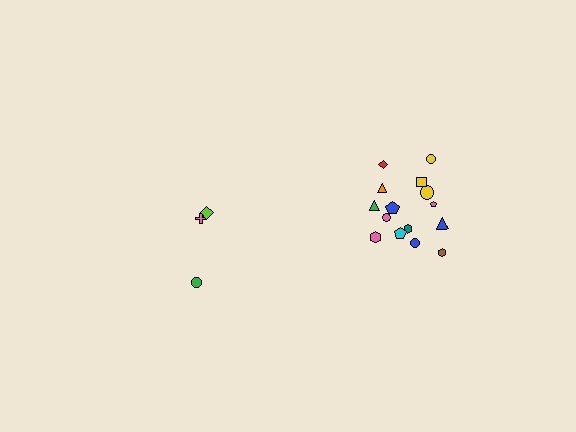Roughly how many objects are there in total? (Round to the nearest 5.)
Roughly 20 objects in total.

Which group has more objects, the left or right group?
The right group.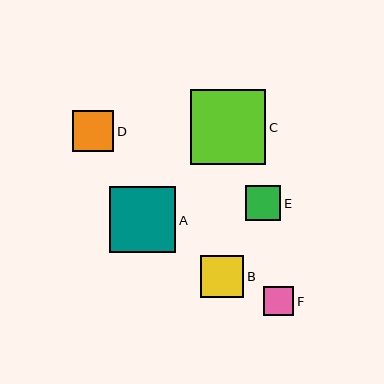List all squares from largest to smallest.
From largest to smallest: C, A, B, D, E, F.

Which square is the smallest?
Square F is the smallest with a size of approximately 30 pixels.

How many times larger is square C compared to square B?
Square C is approximately 1.8 times the size of square B.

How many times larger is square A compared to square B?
Square A is approximately 1.6 times the size of square B.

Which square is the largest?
Square C is the largest with a size of approximately 75 pixels.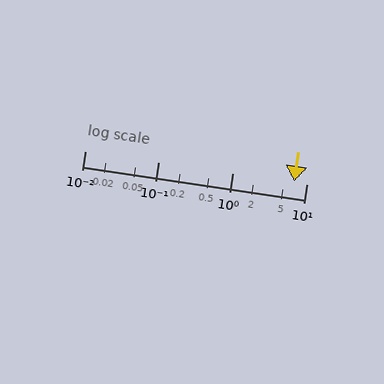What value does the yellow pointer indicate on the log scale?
The pointer indicates approximately 6.8.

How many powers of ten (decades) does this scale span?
The scale spans 3 decades, from 0.01 to 10.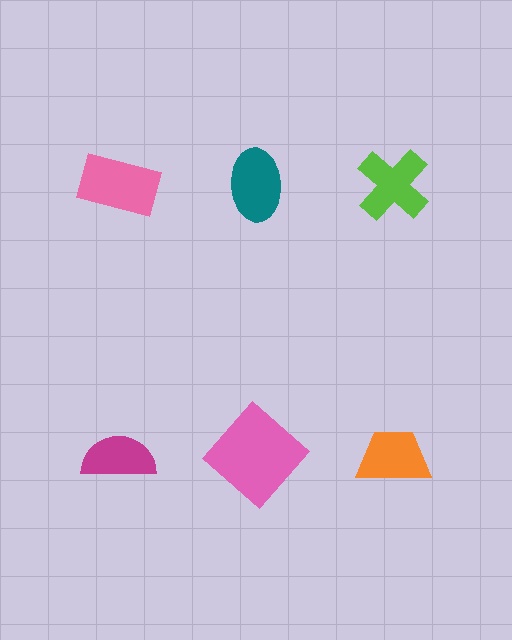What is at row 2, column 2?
A pink diamond.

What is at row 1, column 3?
A lime cross.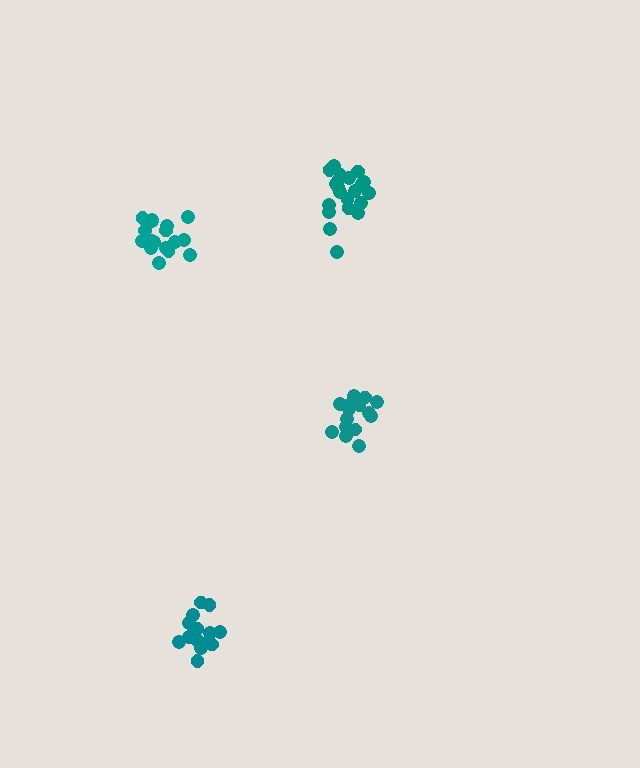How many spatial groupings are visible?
There are 4 spatial groupings.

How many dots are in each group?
Group 1: 21 dots, Group 2: 16 dots, Group 3: 18 dots, Group 4: 15 dots (70 total).